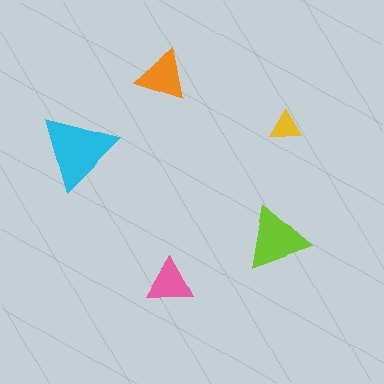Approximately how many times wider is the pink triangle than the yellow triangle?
About 1.5 times wider.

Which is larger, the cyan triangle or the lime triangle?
The cyan one.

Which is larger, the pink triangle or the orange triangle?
The orange one.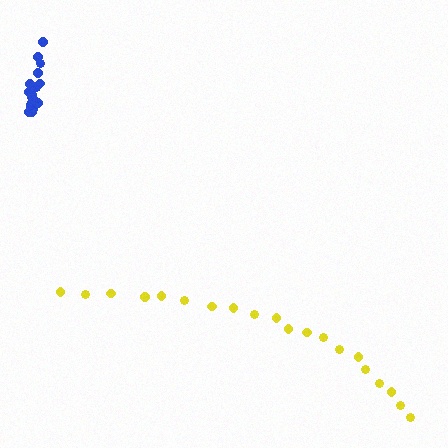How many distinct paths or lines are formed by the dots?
There are 2 distinct paths.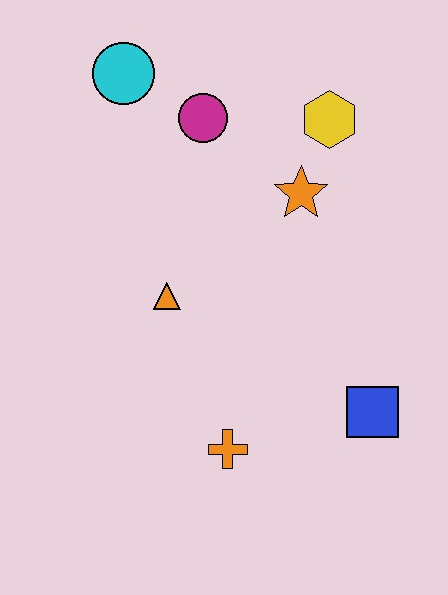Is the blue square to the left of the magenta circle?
No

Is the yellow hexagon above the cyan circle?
No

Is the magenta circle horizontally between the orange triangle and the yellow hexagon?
Yes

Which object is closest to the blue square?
The orange cross is closest to the blue square.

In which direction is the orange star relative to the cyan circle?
The orange star is to the right of the cyan circle.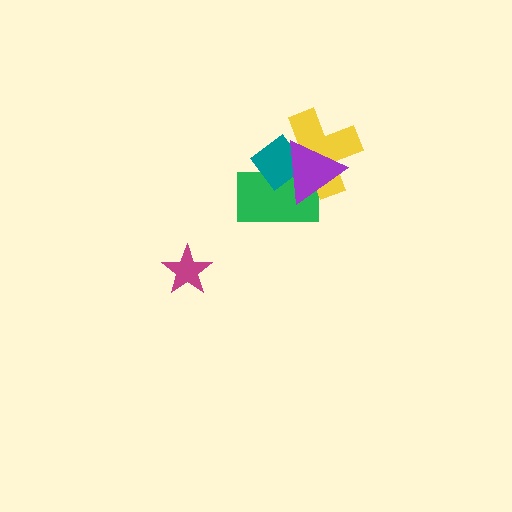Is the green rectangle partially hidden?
Yes, it is partially covered by another shape.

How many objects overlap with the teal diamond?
3 objects overlap with the teal diamond.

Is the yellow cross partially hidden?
Yes, it is partially covered by another shape.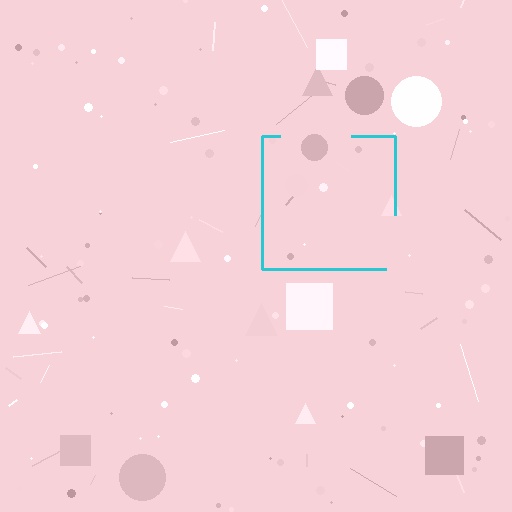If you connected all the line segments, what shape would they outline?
They would outline a square.